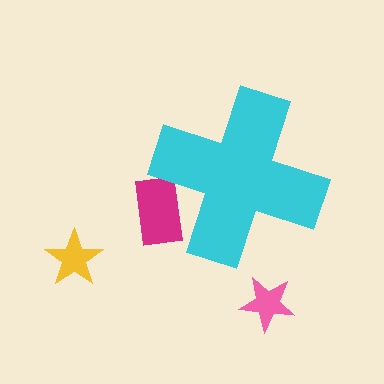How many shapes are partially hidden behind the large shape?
1 shape is partially hidden.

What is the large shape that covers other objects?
A cyan cross.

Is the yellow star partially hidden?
No, the yellow star is fully visible.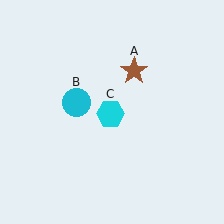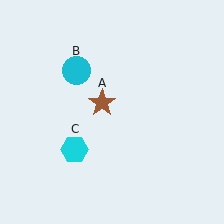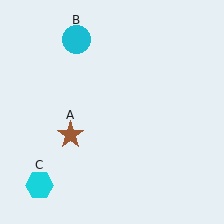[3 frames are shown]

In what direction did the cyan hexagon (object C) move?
The cyan hexagon (object C) moved down and to the left.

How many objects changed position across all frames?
3 objects changed position: brown star (object A), cyan circle (object B), cyan hexagon (object C).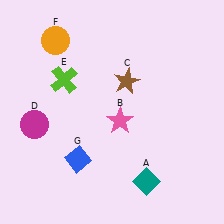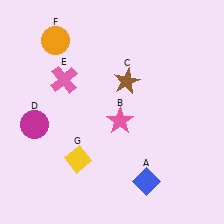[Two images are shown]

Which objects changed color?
A changed from teal to blue. E changed from lime to pink. G changed from blue to yellow.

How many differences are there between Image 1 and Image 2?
There are 3 differences between the two images.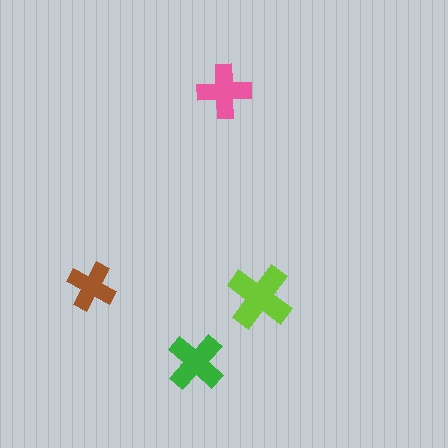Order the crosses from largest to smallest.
the lime one, the green one, the pink one, the brown one.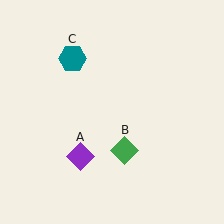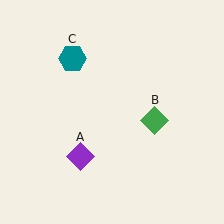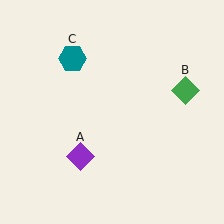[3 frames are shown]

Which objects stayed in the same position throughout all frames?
Purple diamond (object A) and teal hexagon (object C) remained stationary.